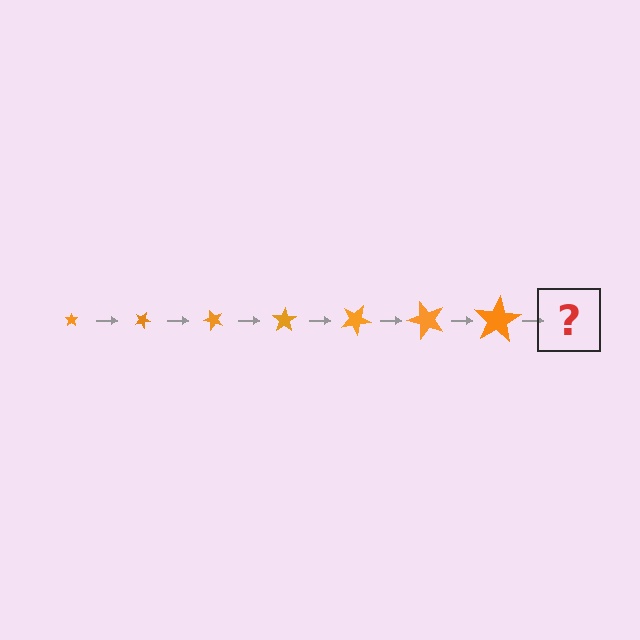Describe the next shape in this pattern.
It should be a star, larger than the previous one and rotated 175 degrees from the start.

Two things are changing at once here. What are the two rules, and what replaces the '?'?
The two rules are that the star grows larger each step and it rotates 25 degrees each step. The '?' should be a star, larger than the previous one and rotated 175 degrees from the start.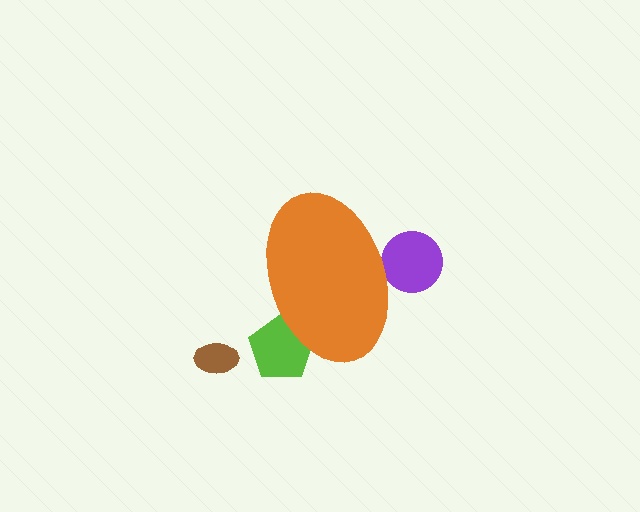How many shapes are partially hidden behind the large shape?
2 shapes are partially hidden.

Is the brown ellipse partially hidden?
No, the brown ellipse is fully visible.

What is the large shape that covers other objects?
An orange ellipse.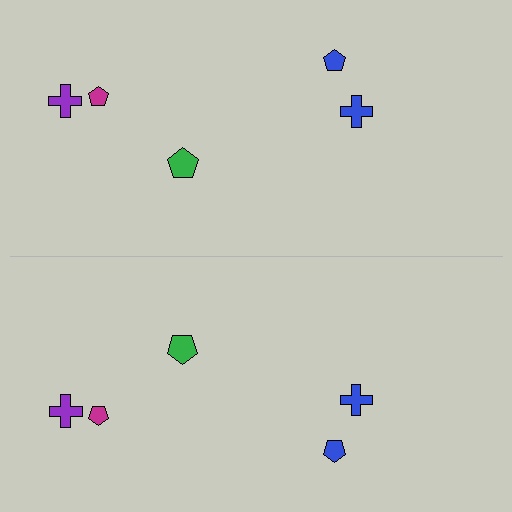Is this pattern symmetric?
Yes, this pattern has bilateral (reflection) symmetry.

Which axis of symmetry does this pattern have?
The pattern has a horizontal axis of symmetry running through the center of the image.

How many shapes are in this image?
There are 10 shapes in this image.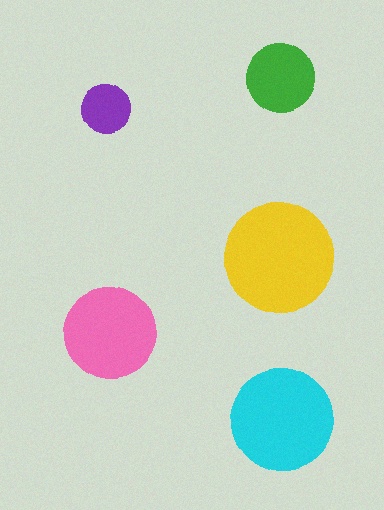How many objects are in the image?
There are 5 objects in the image.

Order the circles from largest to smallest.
the yellow one, the cyan one, the pink one, the green one, the purple one.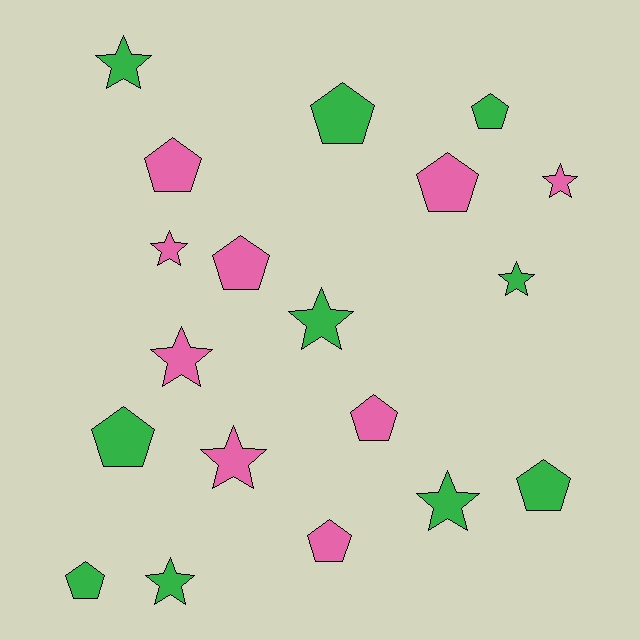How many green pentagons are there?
There are 5 green pentagons.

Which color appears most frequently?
Green, with 10 objects.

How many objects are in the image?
There are 19 objects.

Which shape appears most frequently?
Pentagon, with 10 objects.